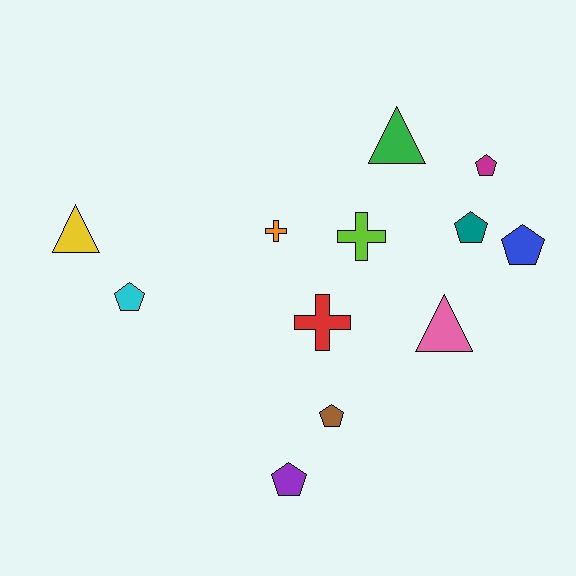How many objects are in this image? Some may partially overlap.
There are 12 objects.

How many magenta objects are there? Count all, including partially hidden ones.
There is 1 magenta object.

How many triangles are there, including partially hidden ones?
There are 3 triangles.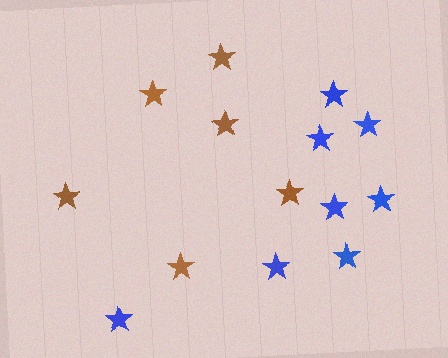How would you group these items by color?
There are 2 groups: one group of blue stars (8) and one group of brown stars (6).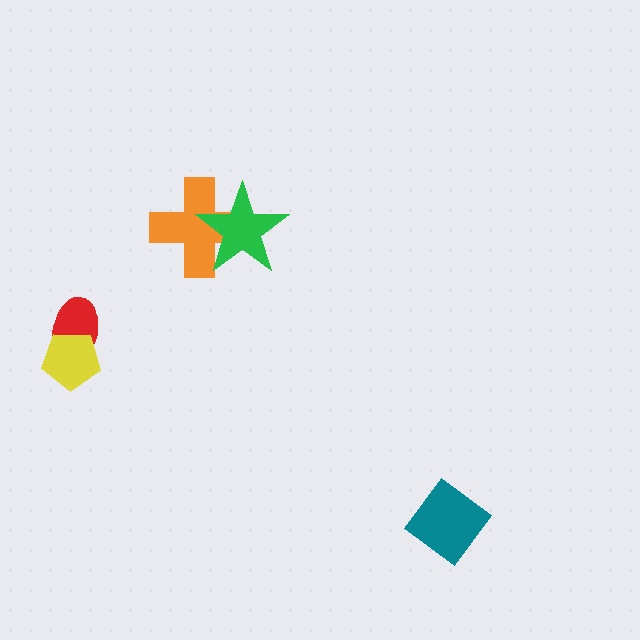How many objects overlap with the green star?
1 object overlaps with the green star.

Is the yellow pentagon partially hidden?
No, no other shape covers it.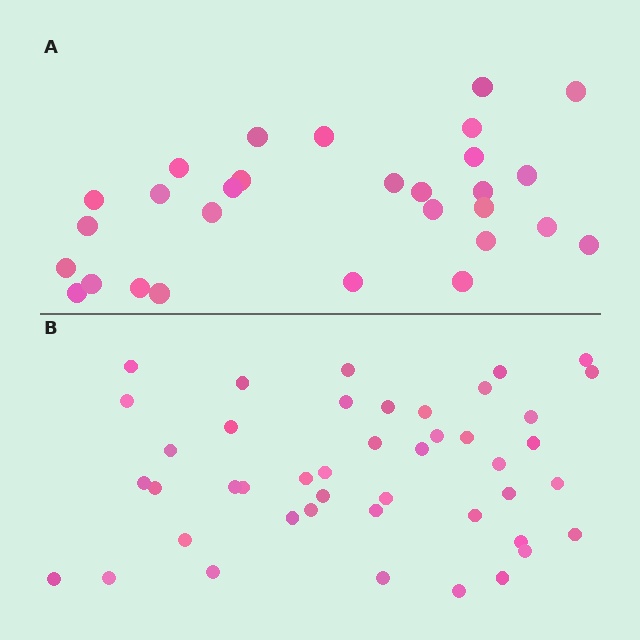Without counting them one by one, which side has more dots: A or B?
Region B (the bottom region) has more dots.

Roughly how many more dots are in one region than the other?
Region B has approximately 15 more dots than region A.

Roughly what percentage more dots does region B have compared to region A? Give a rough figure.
About 50% more.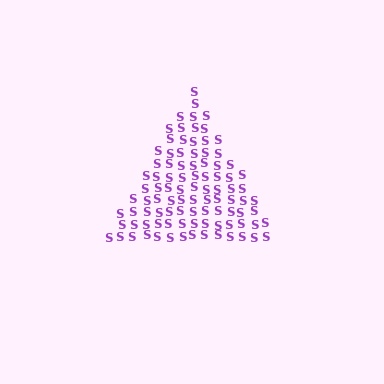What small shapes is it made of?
It is made of small letter S's.